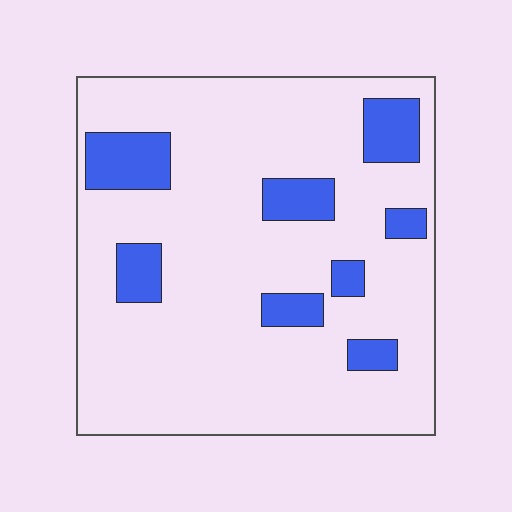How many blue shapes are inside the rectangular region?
8.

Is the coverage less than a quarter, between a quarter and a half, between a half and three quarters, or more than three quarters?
Less than a quarter.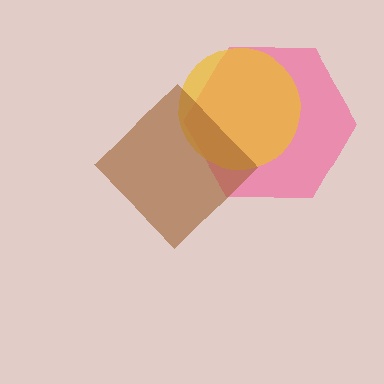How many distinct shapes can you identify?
There are 3 distinct shapes: a pink hexagon, a yellow circle, a brown diamond.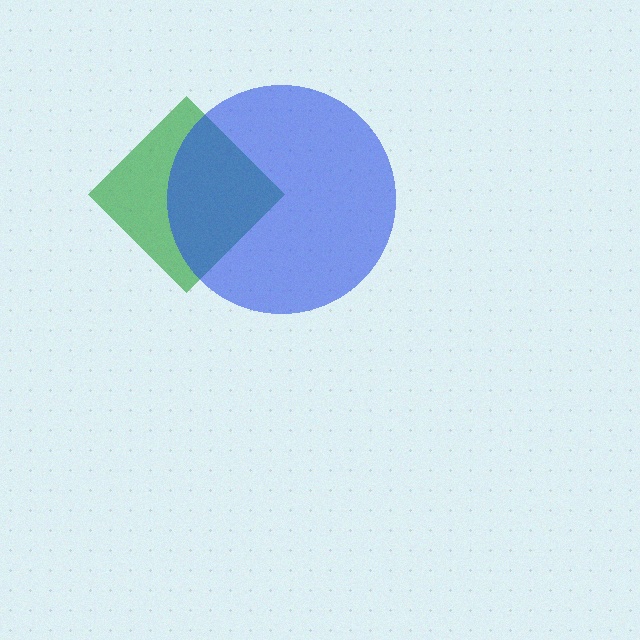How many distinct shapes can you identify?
There are 2 distinct shapes: a green diamond, a blue circle.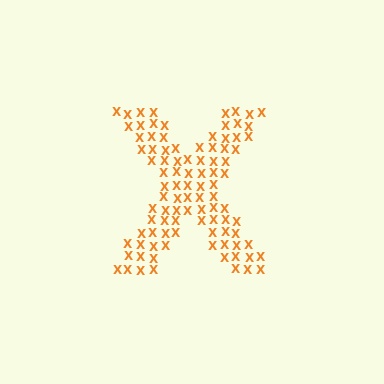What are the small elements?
The small elements are letter X's.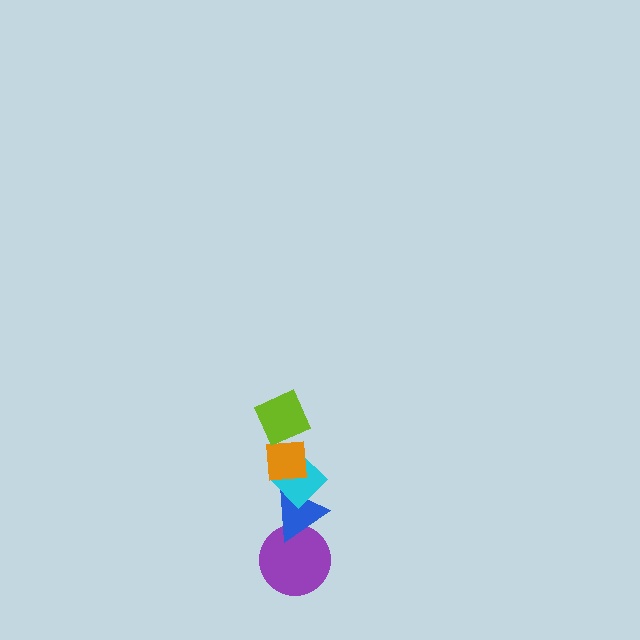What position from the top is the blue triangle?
The blue triangle is 4th from the top.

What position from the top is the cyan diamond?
The cyan diamond is 3rd from the top.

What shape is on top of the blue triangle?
The cyan diamond is on top of the blue triangle.